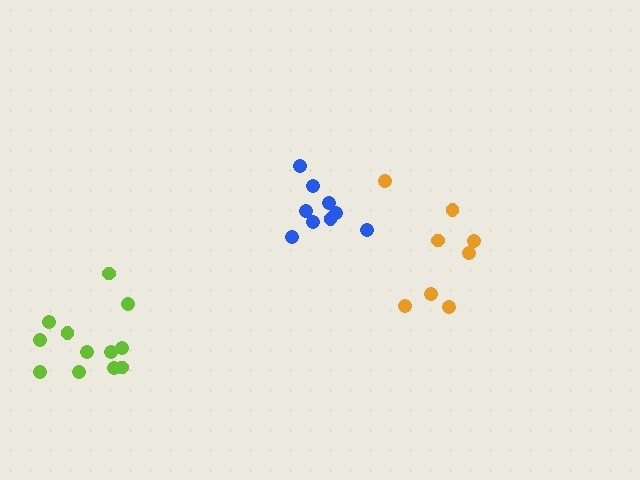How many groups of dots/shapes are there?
There are 3 groups.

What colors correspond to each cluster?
The clusters are colored: orange, lime, blue.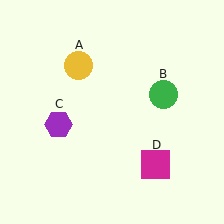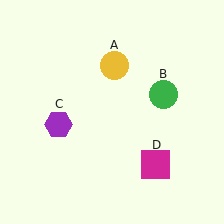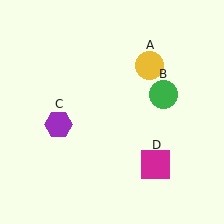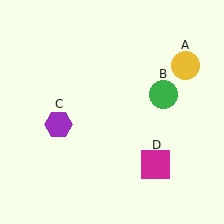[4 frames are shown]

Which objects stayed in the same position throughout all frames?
Green circle (object B) and purple hexagon (object C) and magenta square (object D) remained stationary.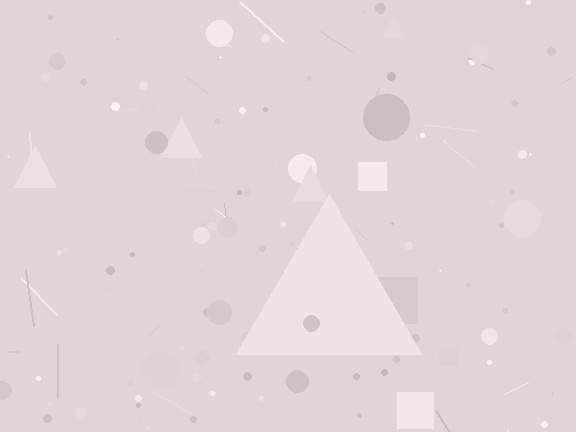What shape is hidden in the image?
A triangle is hidden in the image.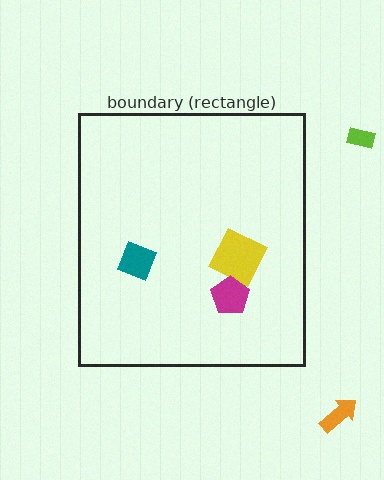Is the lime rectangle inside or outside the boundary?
Outside.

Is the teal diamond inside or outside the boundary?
Inside.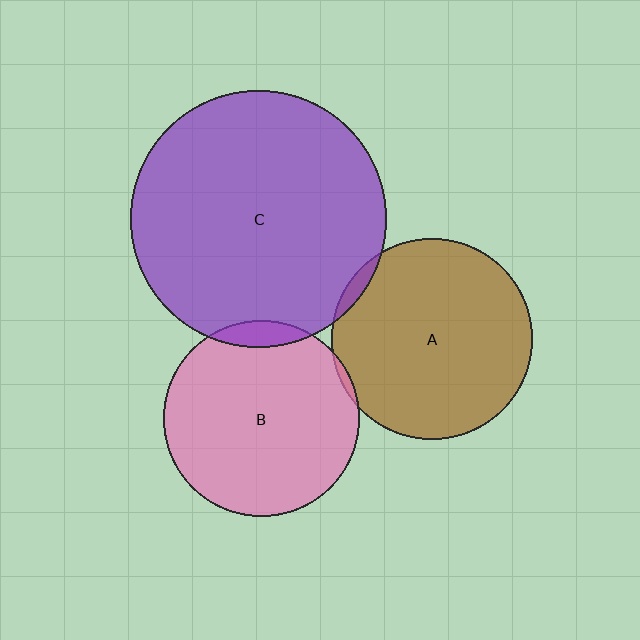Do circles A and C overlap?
Yes.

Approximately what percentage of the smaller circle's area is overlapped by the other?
Approximately 5%.